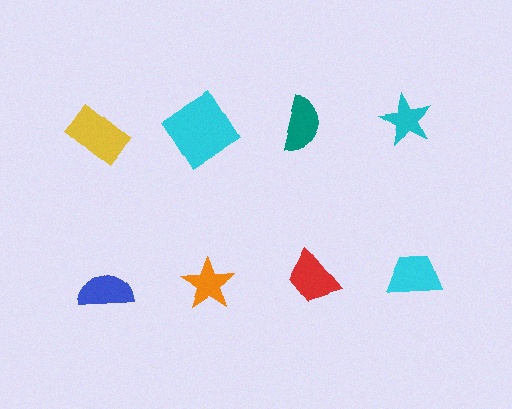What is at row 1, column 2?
A cyan diamond.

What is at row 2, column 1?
A blue semicircle.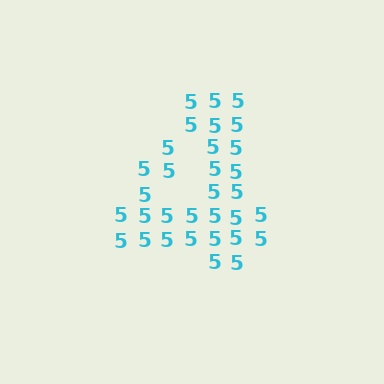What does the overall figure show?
The overall figure shows the digit 4.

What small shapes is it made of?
It is made of small digit 5's.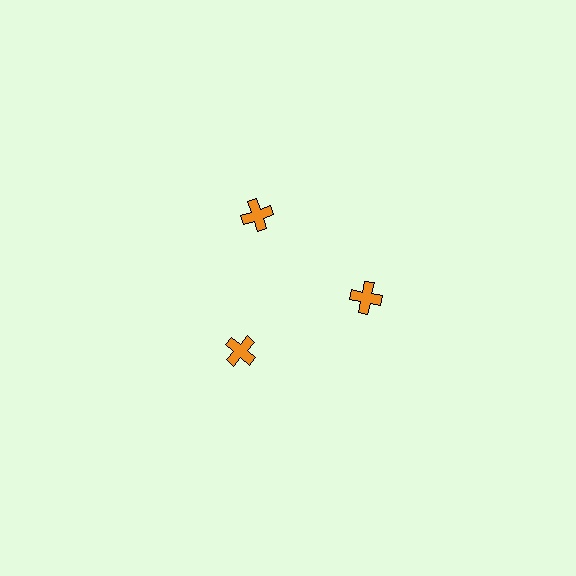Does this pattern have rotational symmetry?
Yes, this pattern has 3-fold rotational symmetry. It looks the same after rotating 120 degrees around the center.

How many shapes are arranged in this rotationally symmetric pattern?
There are 3 shapes, arranged in 3 groups of 1.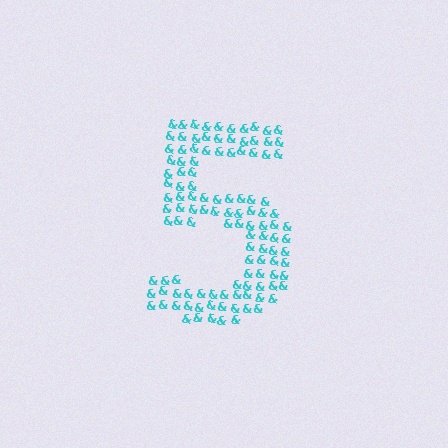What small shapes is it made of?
It is made of small ampersands.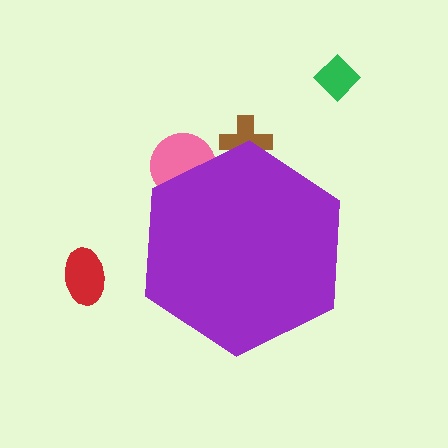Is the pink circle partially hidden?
Yes, the pink circle is partially hidden behind the purple hexagon.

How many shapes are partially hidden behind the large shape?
3 shapes are partially hidden.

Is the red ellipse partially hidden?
No, the red ellipse is fully visible.